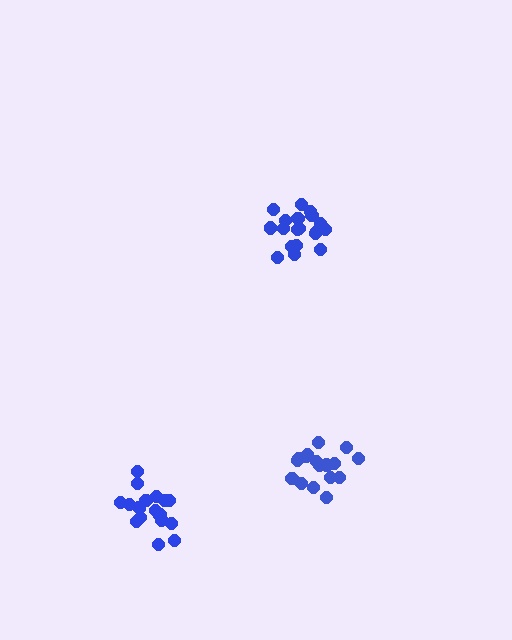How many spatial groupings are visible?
There are 3 spatial groupings.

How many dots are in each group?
Group 1: 18 dots, Group 2: 19 dots, Group 3: 19 dots (56 total).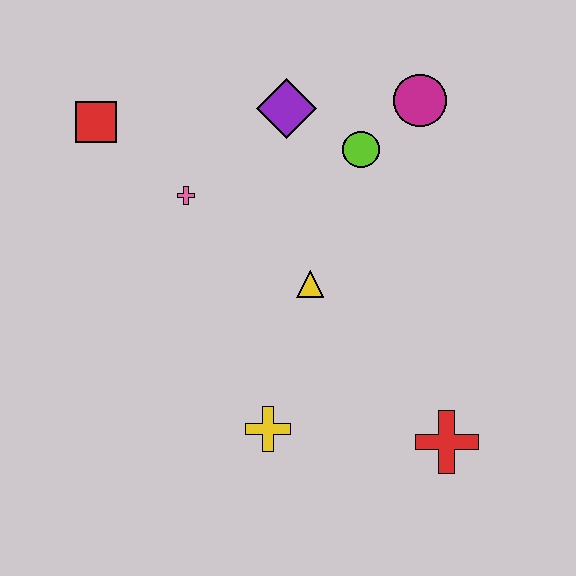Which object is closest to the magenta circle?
The lime circle is closest to the magenta circle.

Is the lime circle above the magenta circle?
No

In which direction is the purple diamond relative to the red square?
The purple diamond is to the right of the red square.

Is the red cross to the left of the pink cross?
No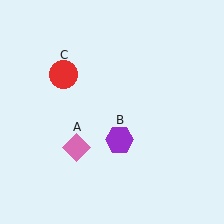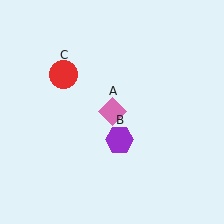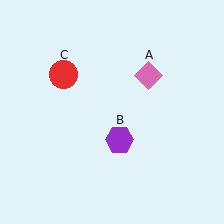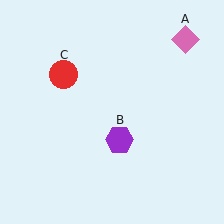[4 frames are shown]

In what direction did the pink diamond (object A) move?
The pink diamond (object A) moved up and to the right.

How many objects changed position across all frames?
1 object changed position: pink diamond (object A).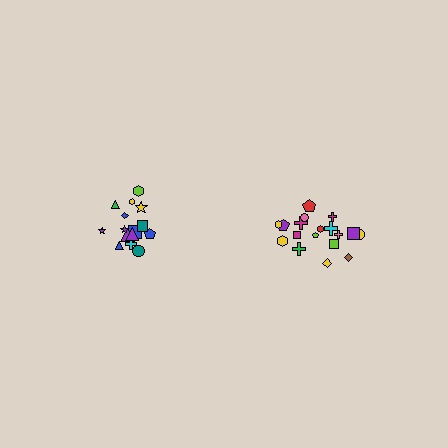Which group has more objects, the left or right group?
The right group.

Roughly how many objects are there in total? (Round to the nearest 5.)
Roughly 35 objects in total.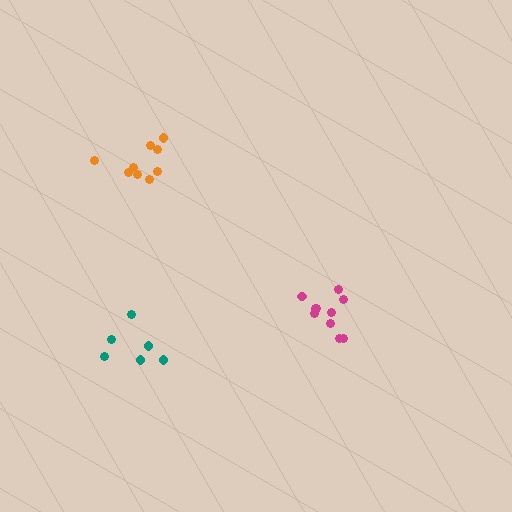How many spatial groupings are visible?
There are 3 spatial groupings.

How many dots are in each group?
Group 1: 9 dots, Group 2: 10 dots, Group 3: 6 dots (25 total).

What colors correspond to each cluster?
The clusters are colored: orange, magenta, teal.